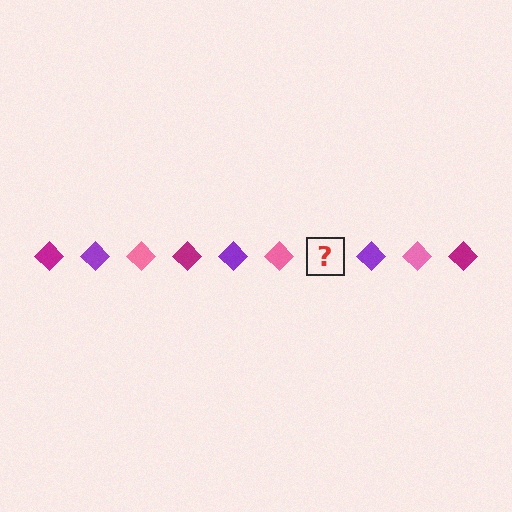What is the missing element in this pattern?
The missing element is a magenta diamond.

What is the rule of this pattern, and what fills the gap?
The rule is that the pattern cycles through magenta, purple, pink diamonds. The gap should be filled with a magenta diamond.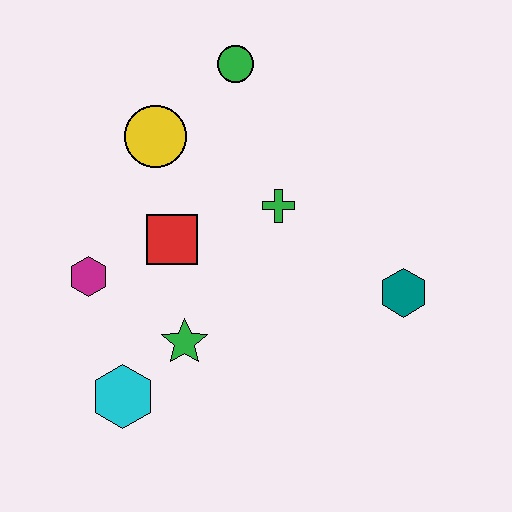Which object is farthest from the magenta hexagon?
The teal hexagon is farthest from the magenta hexagon.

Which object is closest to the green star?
The cyan hexagon is closest to the green star.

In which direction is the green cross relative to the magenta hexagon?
The green cross is to the right of the magenta hexagon.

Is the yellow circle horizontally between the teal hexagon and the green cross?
No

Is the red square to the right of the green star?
No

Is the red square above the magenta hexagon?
Yes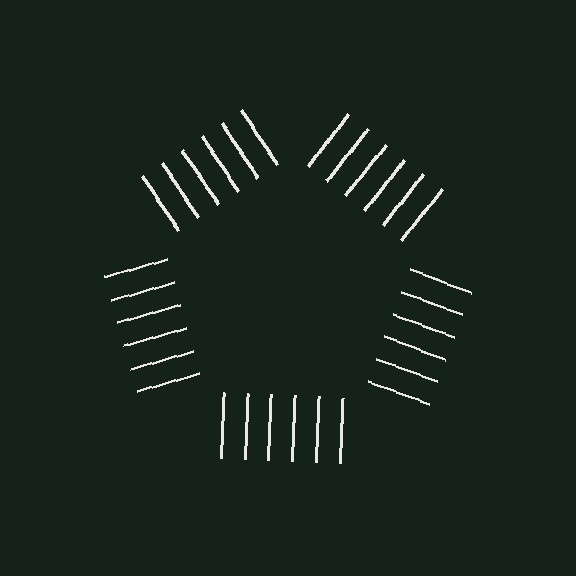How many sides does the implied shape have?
5 sides — the line-ends trace a pentagon.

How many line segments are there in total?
30 — 6 along each of the 5 edges.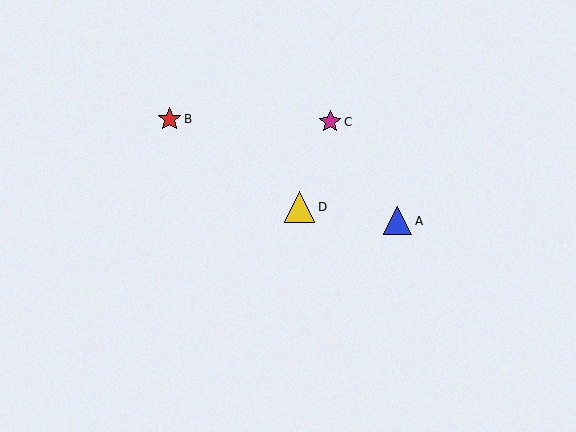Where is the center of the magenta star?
The center of the magenta star is at (330, 122).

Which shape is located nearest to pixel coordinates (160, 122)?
The red star (labeled B) at (169, 119) is nearest to that location.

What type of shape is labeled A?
Shape A is a blue triangle.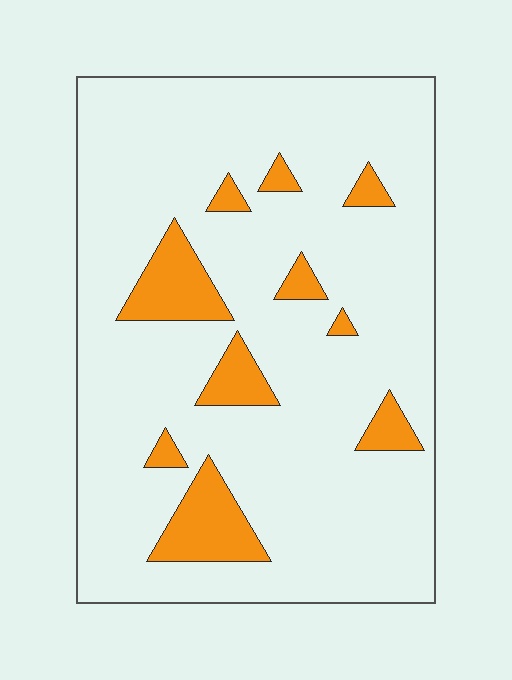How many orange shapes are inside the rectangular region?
10.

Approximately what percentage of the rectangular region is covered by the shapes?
Approximately 15%.